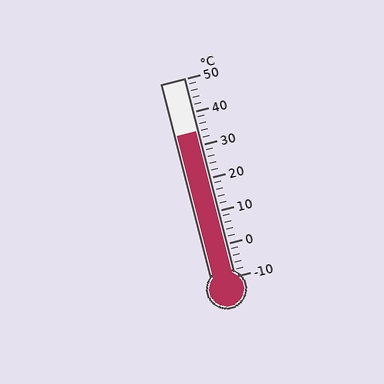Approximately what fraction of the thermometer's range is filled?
The thermometer is filled to approximately 75% of its range.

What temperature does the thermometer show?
The thermometer shows approximately 34°C.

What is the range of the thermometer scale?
The thermometer scale ranges from -10°C to 50°C.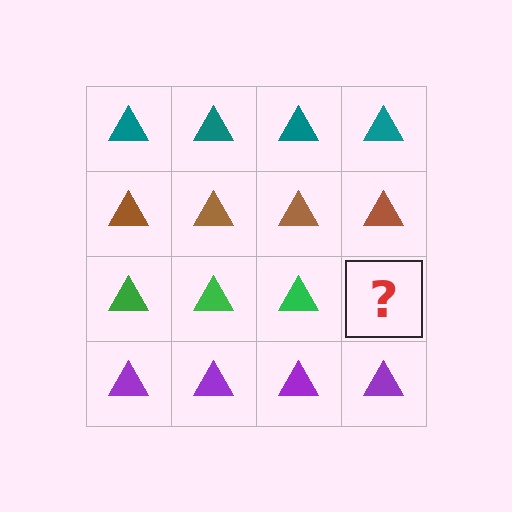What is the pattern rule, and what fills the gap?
The rule is that each row has a consistent color. The gap should be filled with a green triangle.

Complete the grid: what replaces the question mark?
The question mark should be replaced with a green triangle.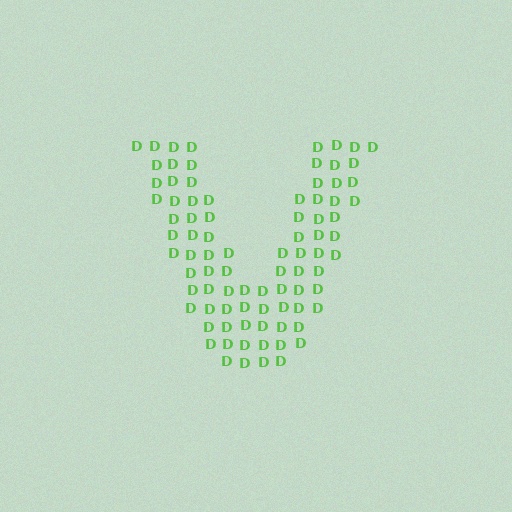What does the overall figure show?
The overall figure shows the letter V.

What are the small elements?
The small elements are letter D's.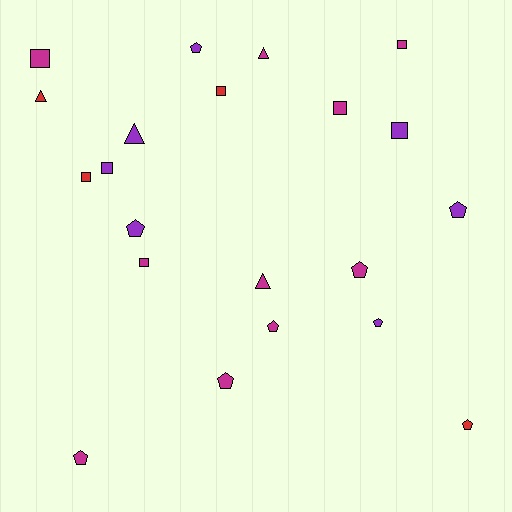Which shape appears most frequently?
Pentagon, with 9 objects.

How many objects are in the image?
There are 21 objects.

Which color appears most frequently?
Magenta, with 10 objects.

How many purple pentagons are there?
There are 4 purple pentagons.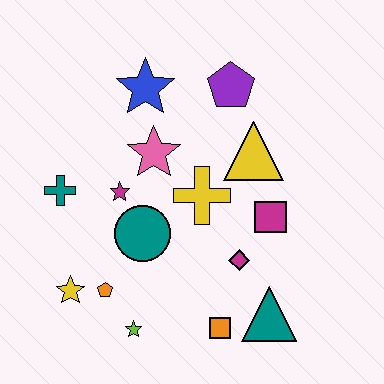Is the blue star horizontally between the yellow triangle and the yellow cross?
No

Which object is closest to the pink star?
The magenta star is closest to the pink star.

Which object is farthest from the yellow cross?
The yellow star is farthest from the yellow cross.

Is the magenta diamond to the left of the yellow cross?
No